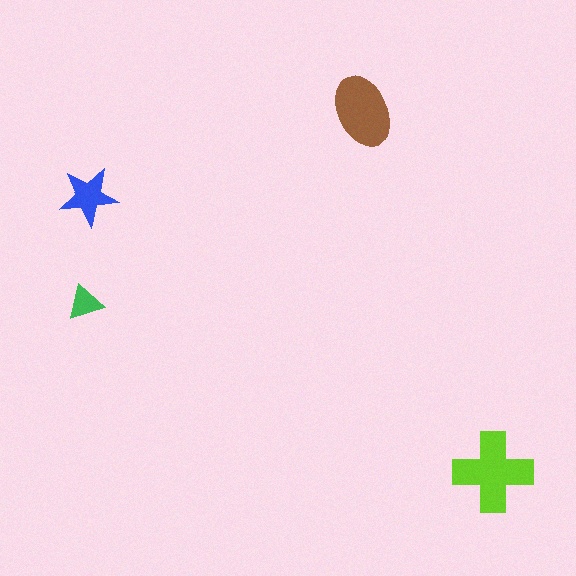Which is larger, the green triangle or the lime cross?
The lime cross.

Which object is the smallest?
The green triangle.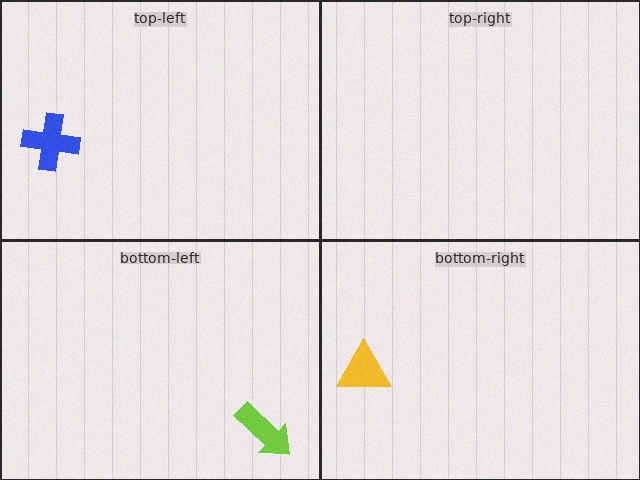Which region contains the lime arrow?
The bottom-left region.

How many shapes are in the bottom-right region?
1.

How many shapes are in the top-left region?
1.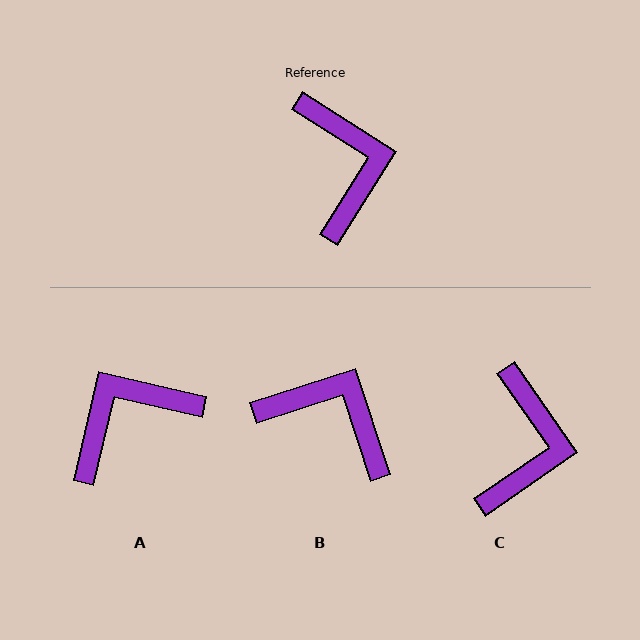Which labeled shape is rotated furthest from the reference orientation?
A, about 109 degrees away.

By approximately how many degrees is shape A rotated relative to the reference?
Approximately 109 degrees counter-clockwise.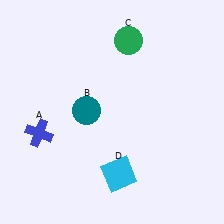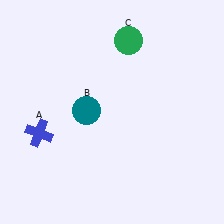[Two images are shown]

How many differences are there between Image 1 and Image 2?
There is 1 difference between the two images.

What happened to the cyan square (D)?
The cyan square (D) was removed in Image 2. It was in the bottom-right area of Image 1.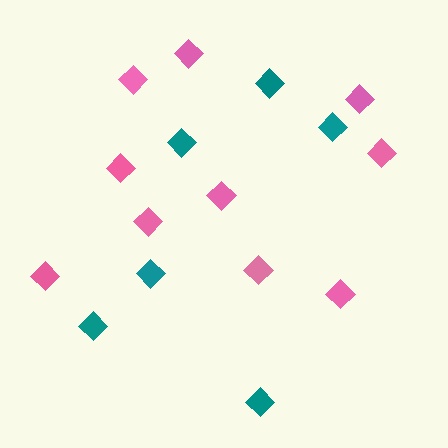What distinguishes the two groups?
There are 2 groups: one group of teal diamonds (6) and one group of pink diamonds (10).